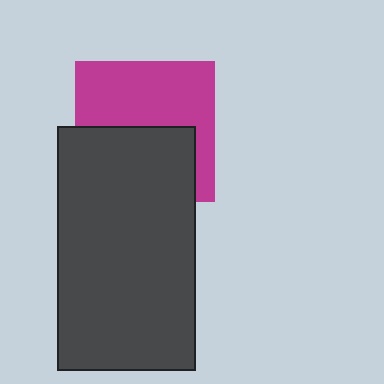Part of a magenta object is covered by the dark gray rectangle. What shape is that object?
It is a square.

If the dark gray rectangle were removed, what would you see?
You would see the complete magenta square.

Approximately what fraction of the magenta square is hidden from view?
Roughly 47% of the magenta square is hidden behind the dark gray rectangle.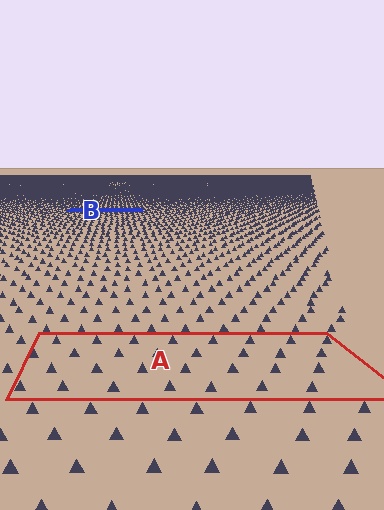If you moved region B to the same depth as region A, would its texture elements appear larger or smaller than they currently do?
They would appear larger. At a closer depth, the same texture elements are projected at a bigger on-screen size.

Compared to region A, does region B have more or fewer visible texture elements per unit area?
Region B has more texture elements per unit area — they are packed more densely because it is farther away.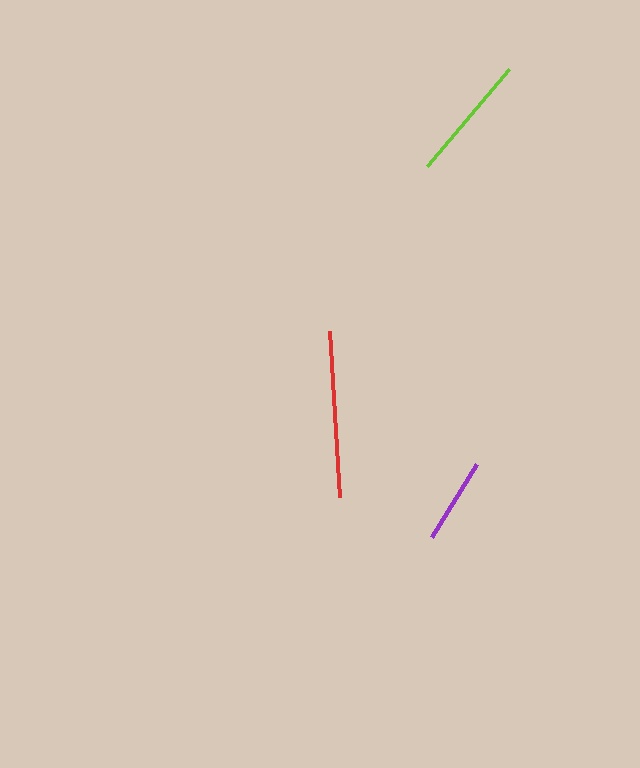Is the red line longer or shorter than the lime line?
The red line is longer than the lime line.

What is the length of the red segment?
The red segment is approximately 167 pixels long.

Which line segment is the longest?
The red line is the longest at approximately 167 pixels.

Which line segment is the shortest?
The purple line is the shortest at approximately 86 pixels.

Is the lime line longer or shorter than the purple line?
The lime line is longer than the purple line.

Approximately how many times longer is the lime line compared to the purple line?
The lime line is approximately 1.5 times the length of the purple line.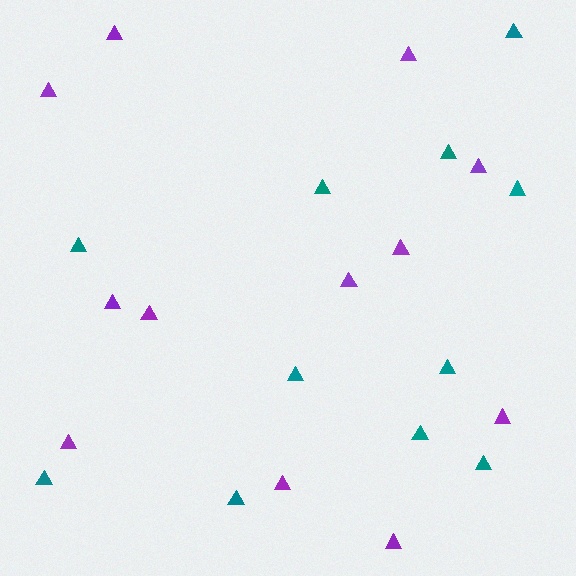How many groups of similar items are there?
There are 2 groups: one group of purple triangles (12) and one group of teal triangles (11).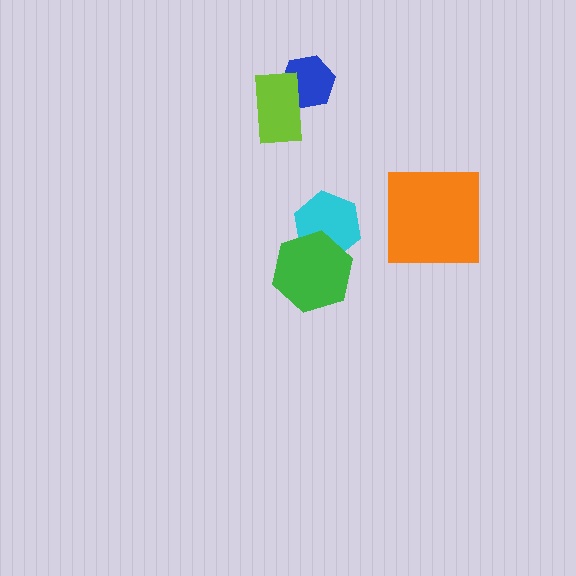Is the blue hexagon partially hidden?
Yes, it is partially covered by another shape.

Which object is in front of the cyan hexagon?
The green hexagon is in front of the cyan hexagon.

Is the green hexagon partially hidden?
No, no other shape covers it.